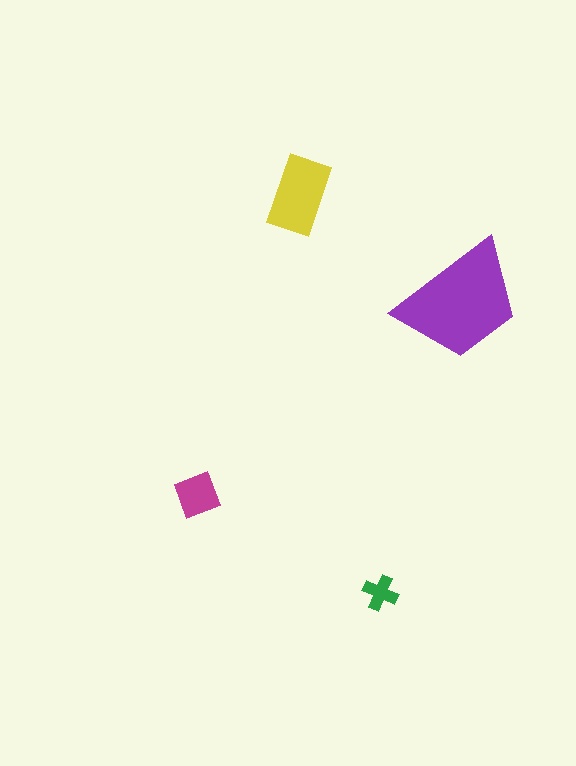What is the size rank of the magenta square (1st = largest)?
3rd.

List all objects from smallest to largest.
The green cross, the magenta square, the yellow rectangle, the purple trapezoid.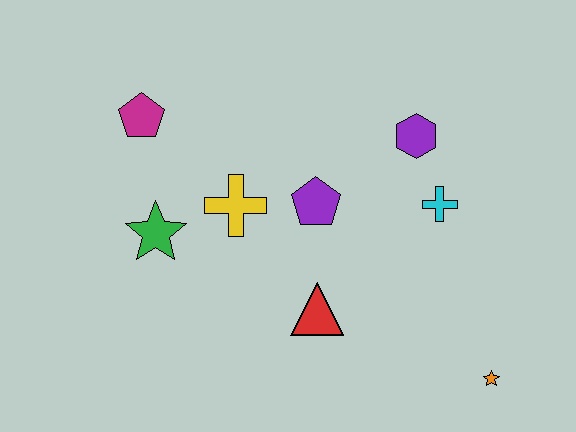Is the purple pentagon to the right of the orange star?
No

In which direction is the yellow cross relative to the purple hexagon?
The yellow cross is to the left of the purple hexagon.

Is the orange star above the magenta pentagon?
No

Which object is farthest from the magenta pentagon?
The orange star is farthest from the magenta pentagon.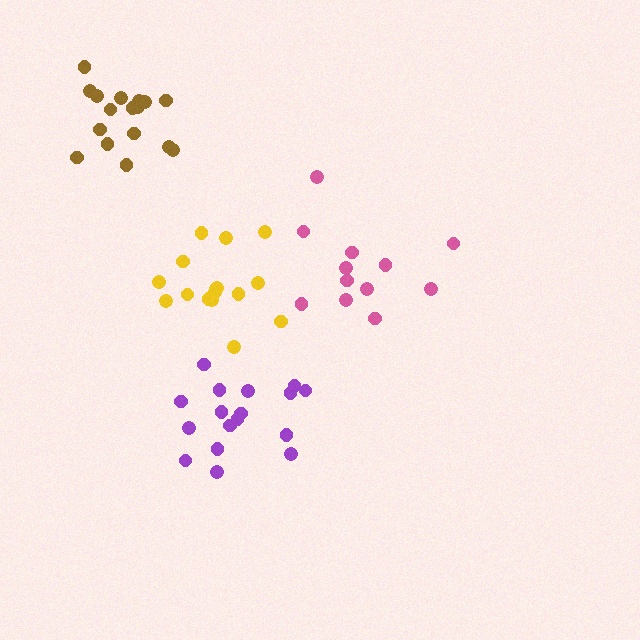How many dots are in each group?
Group 1: 12 dots, Group 2: 17 dots, Group 3: 16 dots, Group 4: 17 dots (62 total).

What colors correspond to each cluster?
The clusters are colored: pink, brown, yellow, purple.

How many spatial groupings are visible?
There are 4 spatial groupings.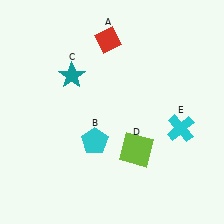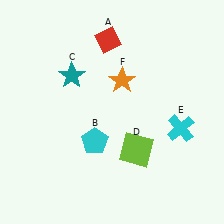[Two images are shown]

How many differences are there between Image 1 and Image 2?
There is 1 difference between the two images.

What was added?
An orange star (F) was added in Image 2.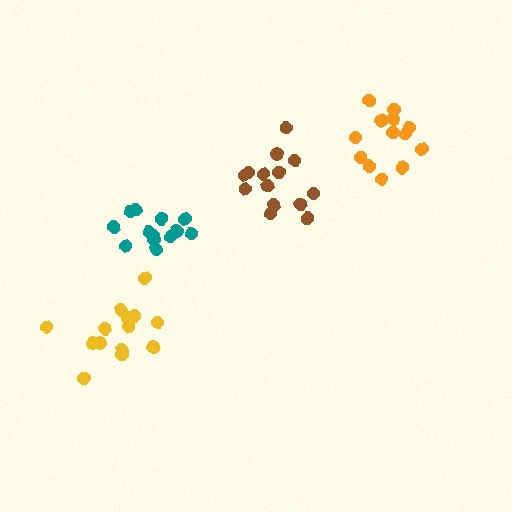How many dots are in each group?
Group 1: 14 dots, Group 2: 14 dots, Group 3: 13 dots, Group 4: 14 dots (55 total).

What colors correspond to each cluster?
The clusters are colored: brown, teal, orange, yellow.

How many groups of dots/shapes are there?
There are 4 groups.